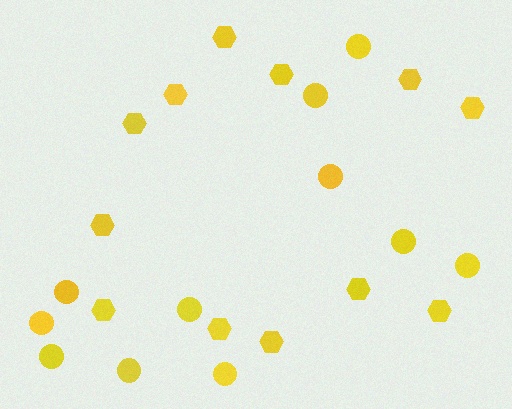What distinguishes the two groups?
There are 2 groups: one group of hexagons (12) and one group of circles (11).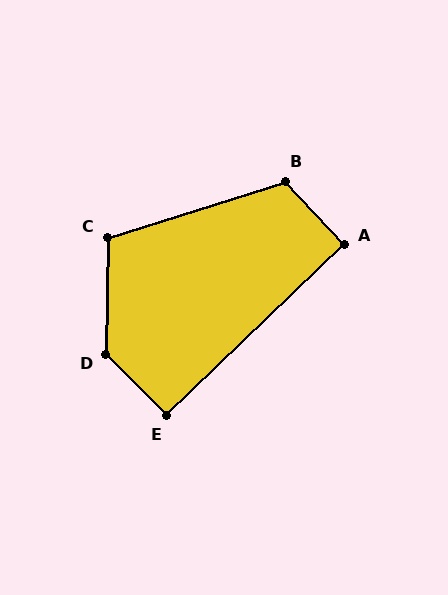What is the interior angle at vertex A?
Approximately 91 degrees (approximately right).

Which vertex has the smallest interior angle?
E, at approximately 91 degrees.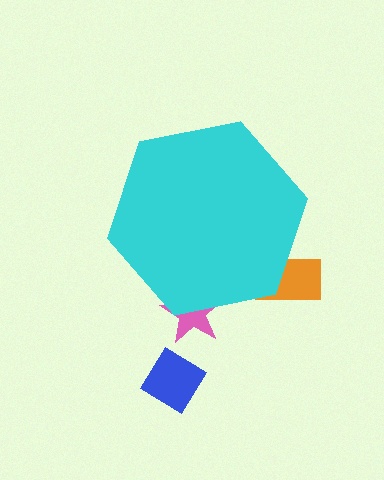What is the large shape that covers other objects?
A cyan hexagon.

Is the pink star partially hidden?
Yes, the pink star is partially hidden behind the cyan hexagon.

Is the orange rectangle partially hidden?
Yes, the orange rectangle is partially hidden behind the cyan hexagon.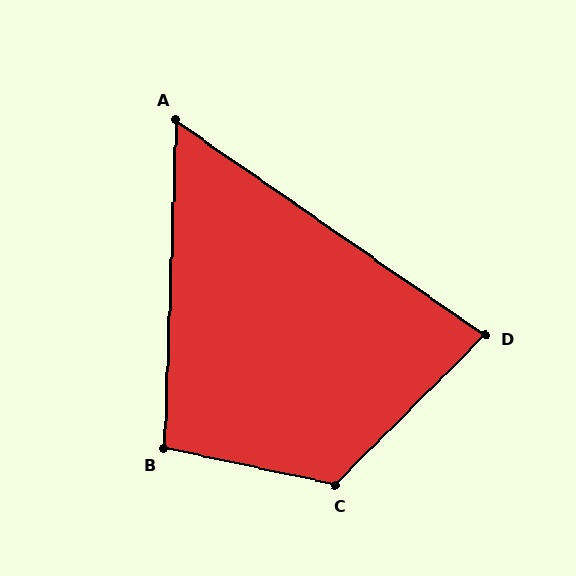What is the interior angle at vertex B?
Approximately 100 degrees (obtuse).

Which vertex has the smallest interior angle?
A, at approximately 57 degrees.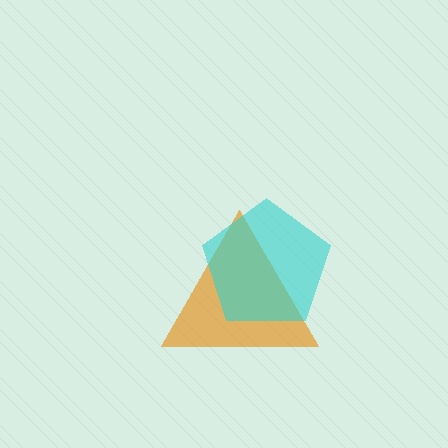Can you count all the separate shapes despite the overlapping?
Yes, there are 2 separate shapes.